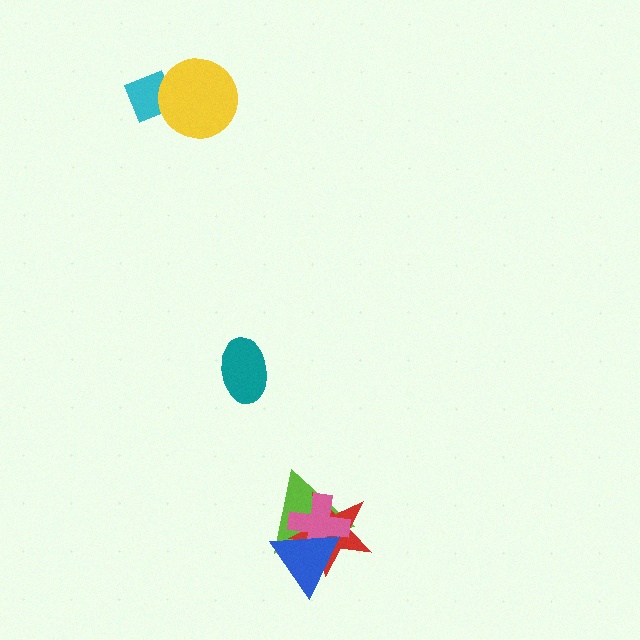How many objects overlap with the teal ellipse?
0 objects overlap with the teal ellipse.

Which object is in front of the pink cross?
The blue triangle is in front of the pink cross.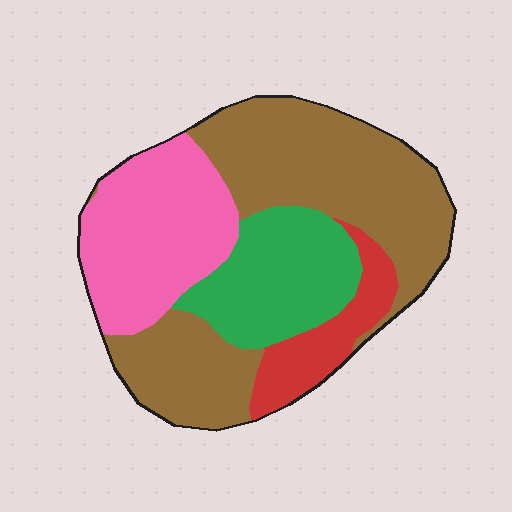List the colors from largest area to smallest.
From largest to smallest: brown, pink, green, red.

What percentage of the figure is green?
Green takes up about one fifth (1/5) of the figure.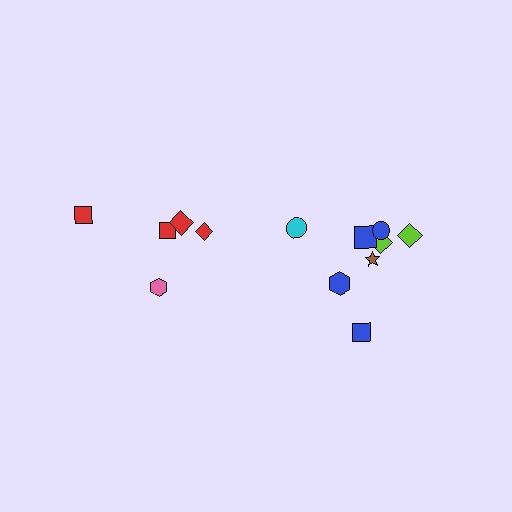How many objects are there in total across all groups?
There are 13 objects.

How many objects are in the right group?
There are 8 objects.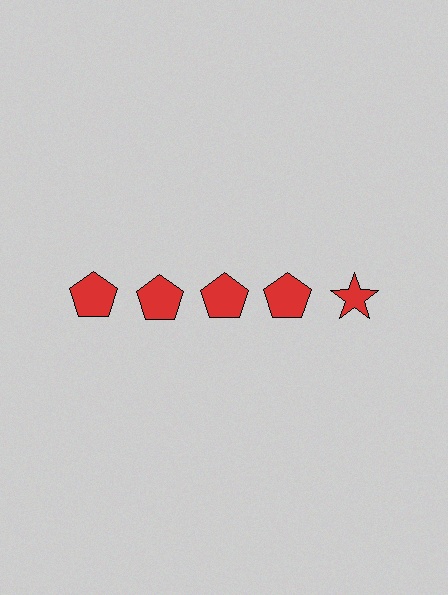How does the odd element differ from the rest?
It has a different shape: star instead of pentagon.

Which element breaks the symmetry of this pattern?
The red star in the top row, rightmost column breaks the symmetry. All other shapes are red pentagons.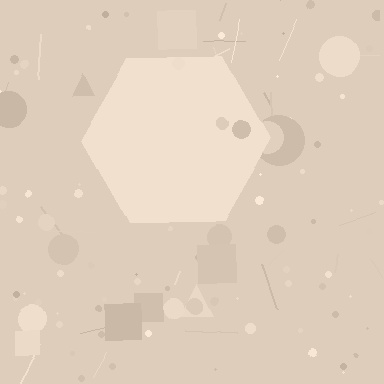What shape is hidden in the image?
A hexagon is hidden in the image.